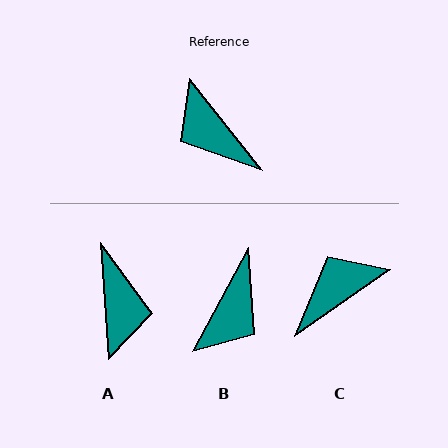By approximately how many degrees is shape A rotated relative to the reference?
Approximately 145 degrees counter-clockwise.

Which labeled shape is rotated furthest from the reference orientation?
A, about 145 degrees away.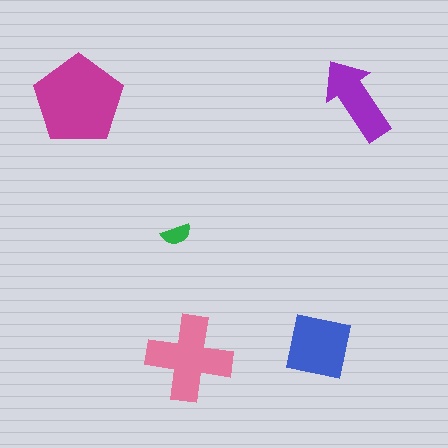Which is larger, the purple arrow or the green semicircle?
The purple arrow.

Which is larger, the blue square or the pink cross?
The pink cross.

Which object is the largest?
The magenta pentagon.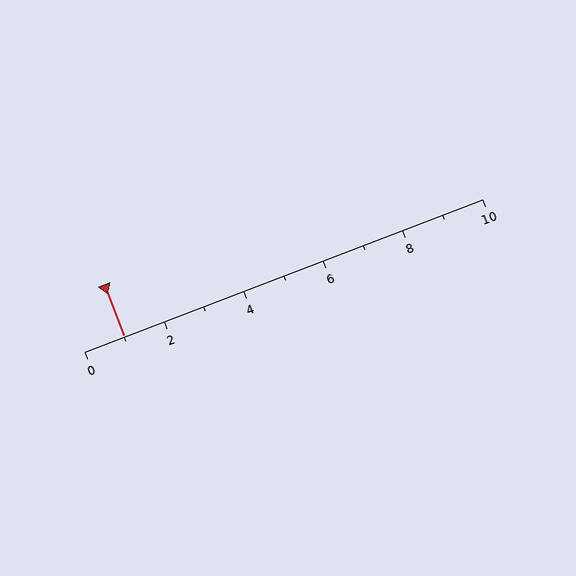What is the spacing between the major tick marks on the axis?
The major ticks are spaced 2 apart.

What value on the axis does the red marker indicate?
The marker indicates approximately 1.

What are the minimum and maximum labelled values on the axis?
The axis runs from 0 to 10.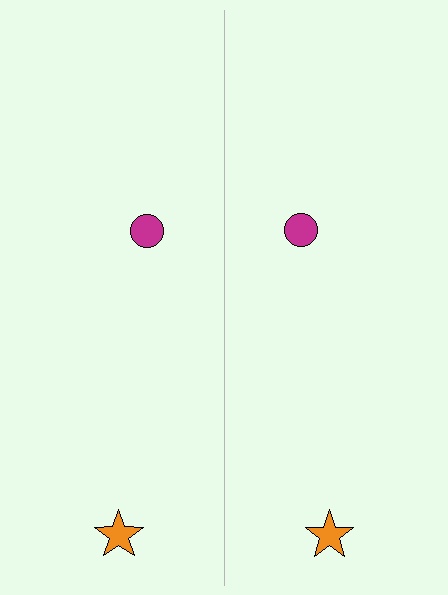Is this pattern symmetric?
Yes, this pattern has bilateral (reflection) symmetry.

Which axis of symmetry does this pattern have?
The pattern has a vertical axis of symmetry running through the center of the image.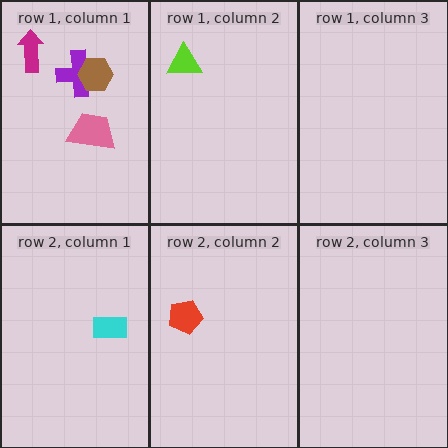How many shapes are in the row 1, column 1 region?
4.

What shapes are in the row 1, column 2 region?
The lime triangle.